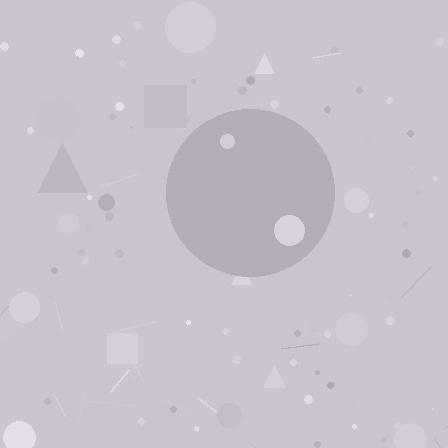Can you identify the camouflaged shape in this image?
The camouflaged shape is a circle.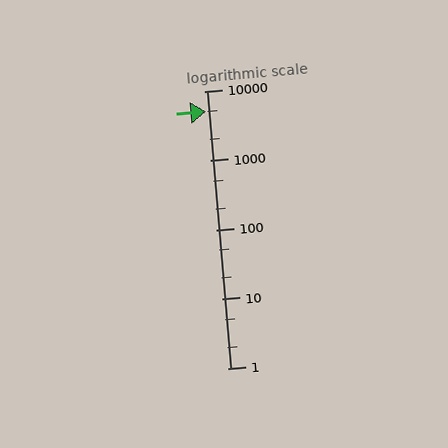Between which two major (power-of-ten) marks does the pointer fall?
The pointer is between 1000 and 10000.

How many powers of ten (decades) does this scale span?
The scale spans 4 decades, from 1 to 10000.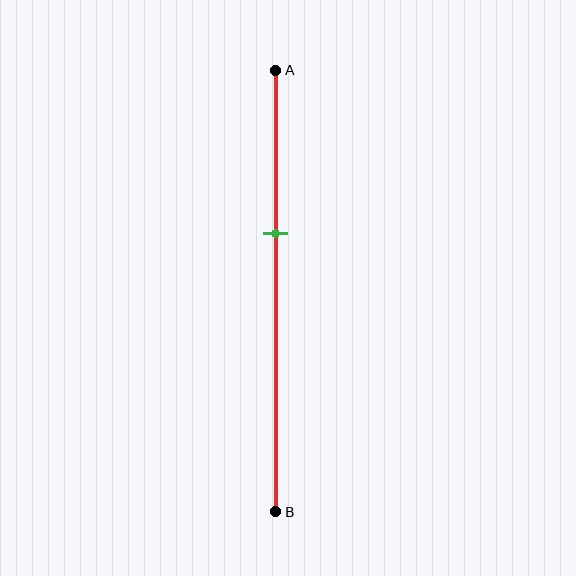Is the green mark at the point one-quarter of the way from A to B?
No, the mark is at about 35% from A, not at the 25% one-quarter point.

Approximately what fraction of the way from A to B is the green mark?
The green mark is approximately 35% of the way from A to B.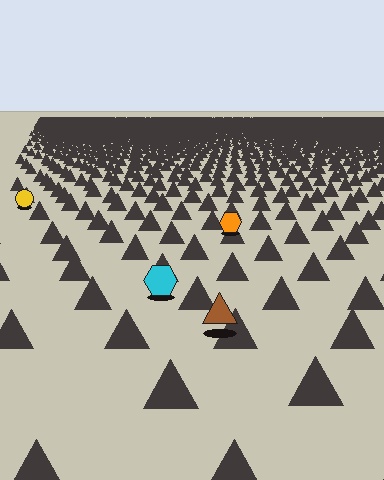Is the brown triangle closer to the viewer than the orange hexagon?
Yes. The brown triangle is closer — you can tell from the texture gradient: the ground texture is coarser near it.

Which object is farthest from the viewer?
The yellow circle is farthest from the viewer. It appears smaller and the ground texture around it is denser.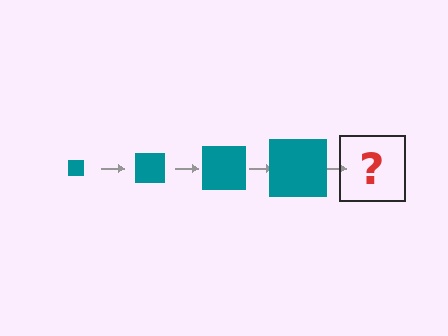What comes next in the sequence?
The next element should be a teal square, larger than the previous one.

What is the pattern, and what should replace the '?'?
The pattern is that the square gets progressively larger each step. The '?' should be a teal square, larger than the previous one.